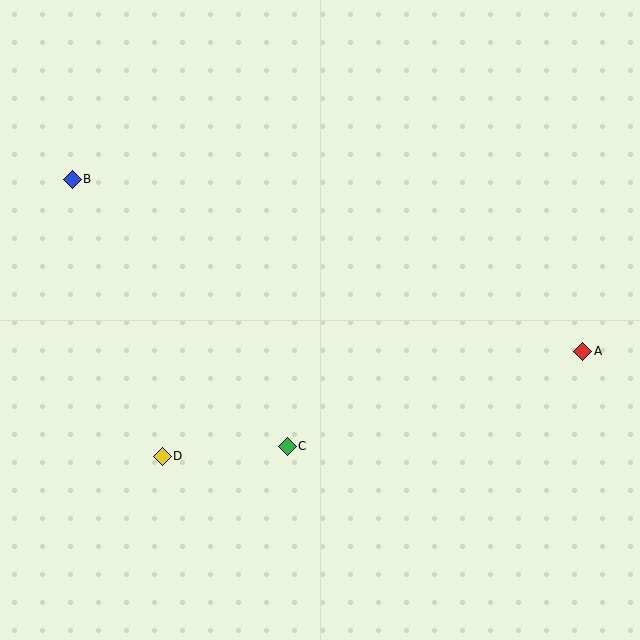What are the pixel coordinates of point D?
Point D is at (162, 456).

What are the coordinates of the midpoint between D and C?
The midpoint between D and C is at (225, 451).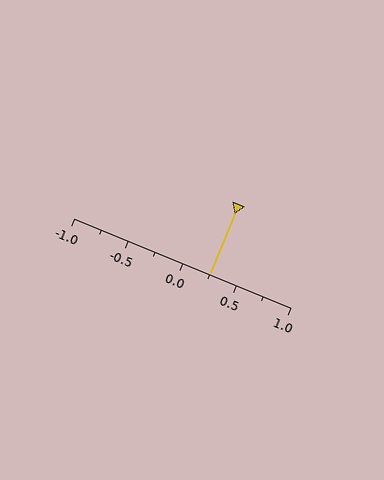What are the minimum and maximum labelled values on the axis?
The axis runs from -1.0 to 1.0.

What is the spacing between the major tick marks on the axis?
The major ticks are spaced 0.5 apart.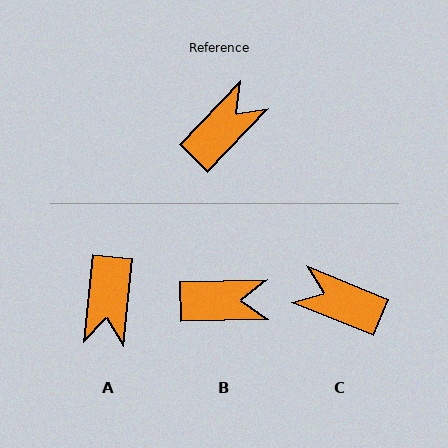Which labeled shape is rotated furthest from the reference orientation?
A, about 143 degrees away.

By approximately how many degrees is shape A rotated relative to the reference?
Approximately 143 degrees clockwise.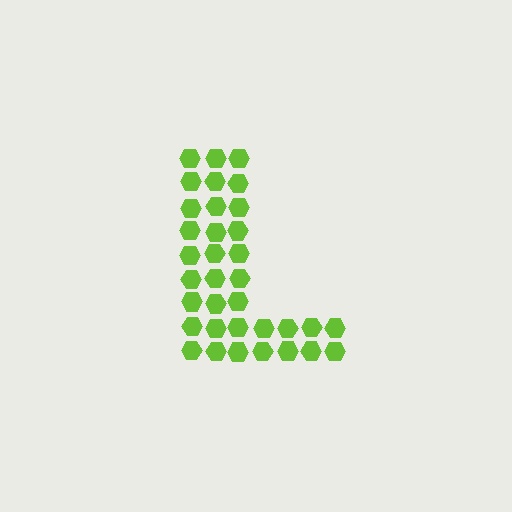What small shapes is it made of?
It is made of small hexagons.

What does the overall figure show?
The overall figure shows the letter L.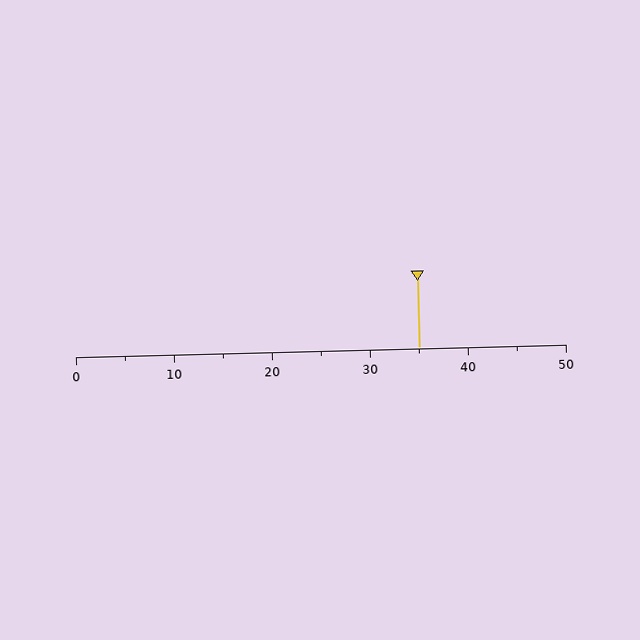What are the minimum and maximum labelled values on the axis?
The axis runs from 0 to 50.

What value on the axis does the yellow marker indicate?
The marker indicates approximately 35.